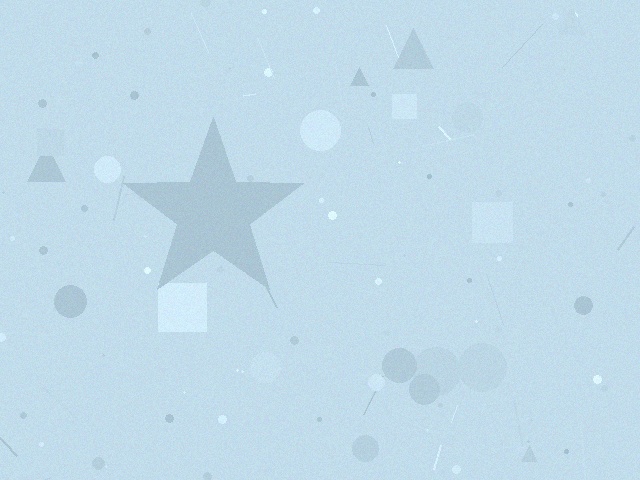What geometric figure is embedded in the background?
A star is embedded in the background.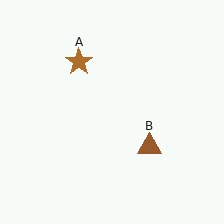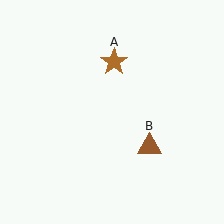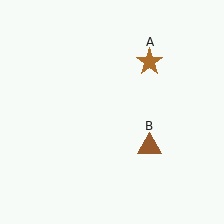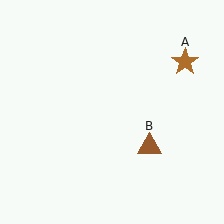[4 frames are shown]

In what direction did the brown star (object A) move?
The brown star (object A) moved right.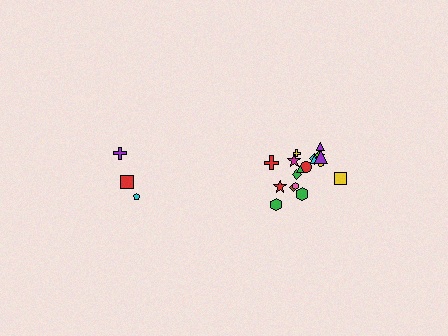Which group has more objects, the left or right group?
The right group.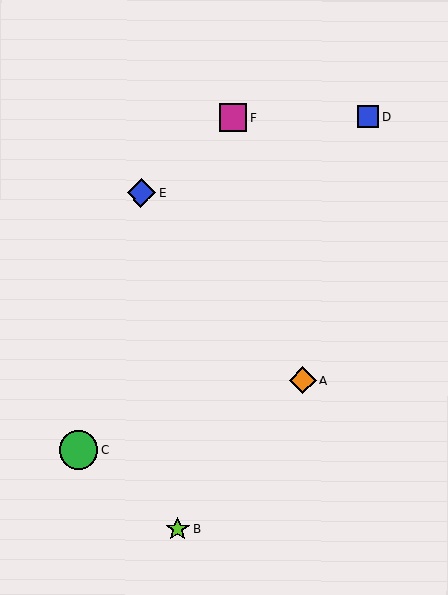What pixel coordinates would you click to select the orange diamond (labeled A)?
Click at (302, 381) to select the orange diamond A.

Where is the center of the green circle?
The center of the green circle is at (79, 450).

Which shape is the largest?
The green circle (labeled C) is the largest.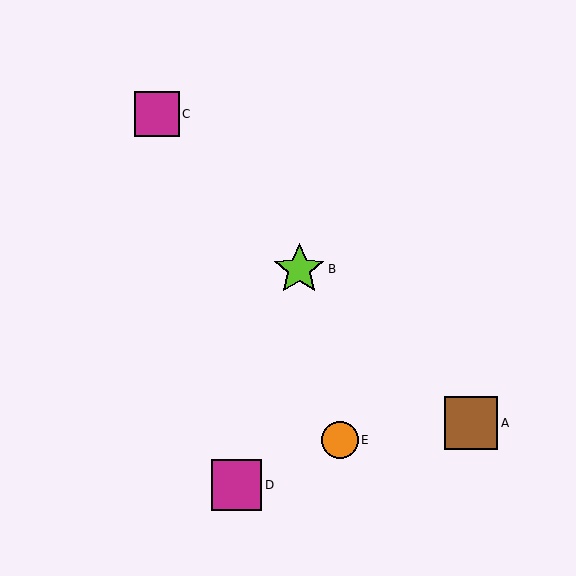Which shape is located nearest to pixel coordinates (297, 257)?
The lime star (labeled B) at (299, 269) is nearest to that location.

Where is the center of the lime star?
The center of the lime star is at (299, 269).